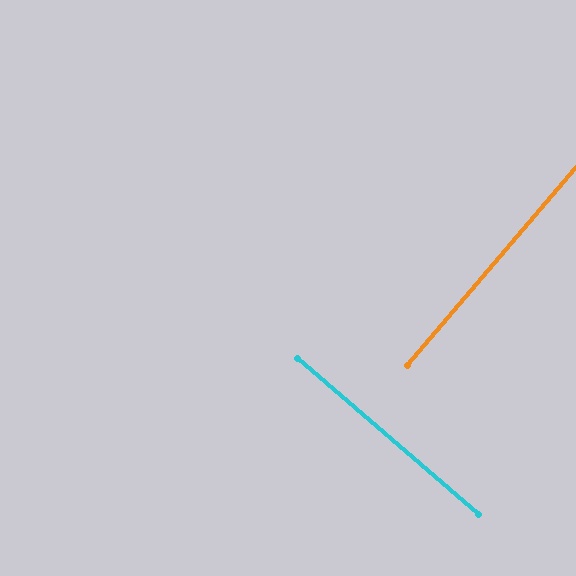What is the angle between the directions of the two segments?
Approximately 90 degrees.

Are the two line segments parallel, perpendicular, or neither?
Perpendicular — they meet at approximately 90°.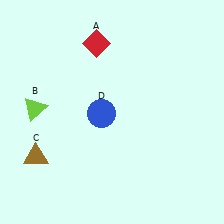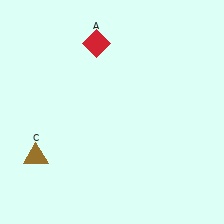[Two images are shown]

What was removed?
The blue circle (D), the lime triangle (B) were removed in Image 2.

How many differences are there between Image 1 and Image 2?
There are 2 differences between the two images.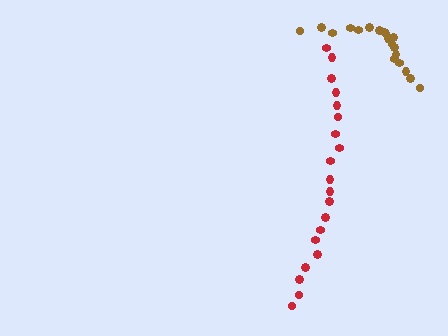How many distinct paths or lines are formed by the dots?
There are 2 distinct paths.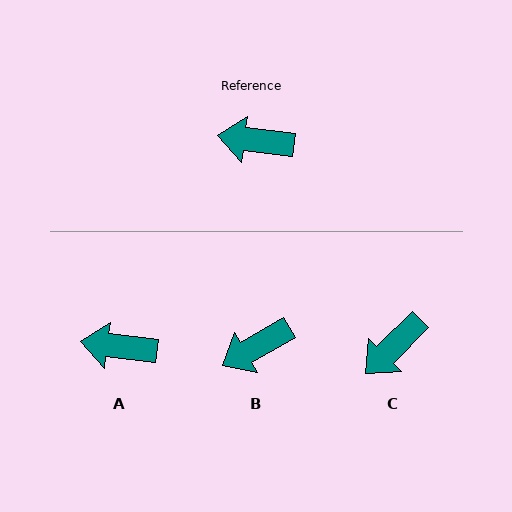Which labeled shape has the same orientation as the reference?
A.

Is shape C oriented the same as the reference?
No, it is off by about 52 degrees.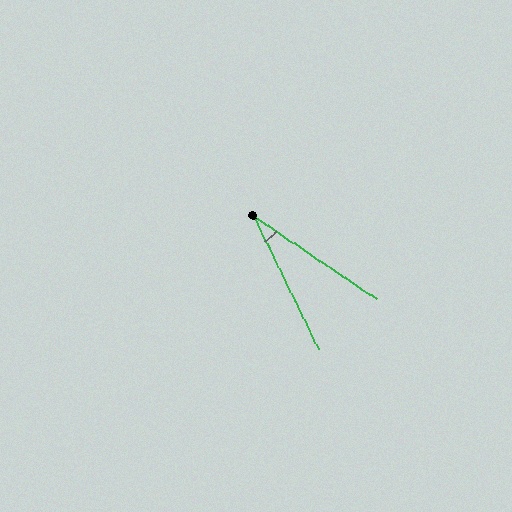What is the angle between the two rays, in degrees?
Approximately 30 degrees.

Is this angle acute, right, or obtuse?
It is acute.